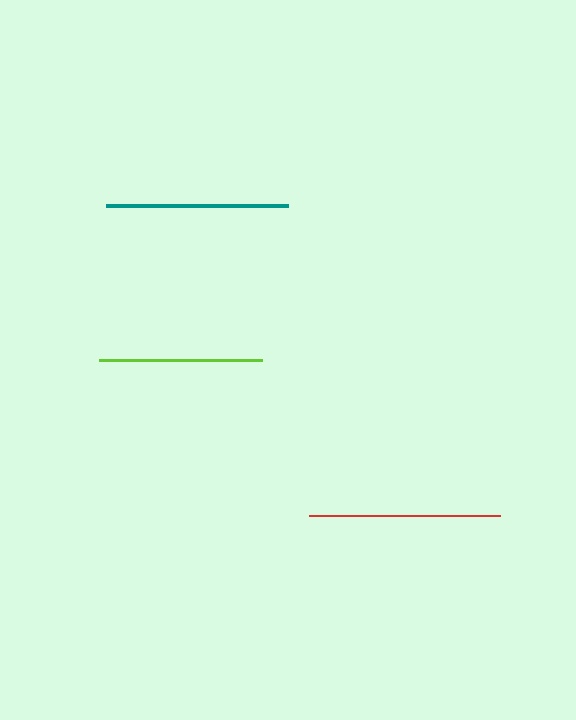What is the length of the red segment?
The red segment is approximately 191 pixels long.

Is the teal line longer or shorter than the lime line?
The teal line is longer than the lime line.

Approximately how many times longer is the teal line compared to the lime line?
The teal line is approximately 1.1 times the length of the lime line.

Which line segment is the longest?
The red line is the longest at approximately 191 pixels.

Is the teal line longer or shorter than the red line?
The red line is longer than the teal line.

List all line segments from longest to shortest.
From longest to shortest: red, teal, lime.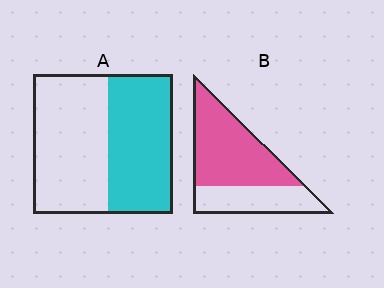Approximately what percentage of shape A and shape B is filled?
A is approximately 45% and B is approximately 65%.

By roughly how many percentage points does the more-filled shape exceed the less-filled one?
By roughly 20 percentage points (B over A).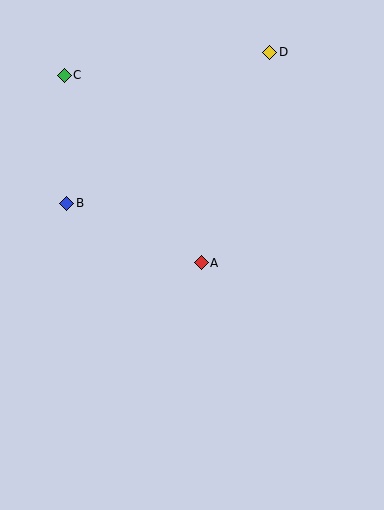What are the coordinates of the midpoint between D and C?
The midpoint between D and C is at (167, 64).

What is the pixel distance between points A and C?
The distance between A and C is 232 pixels.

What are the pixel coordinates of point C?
Point C is at (64, 75).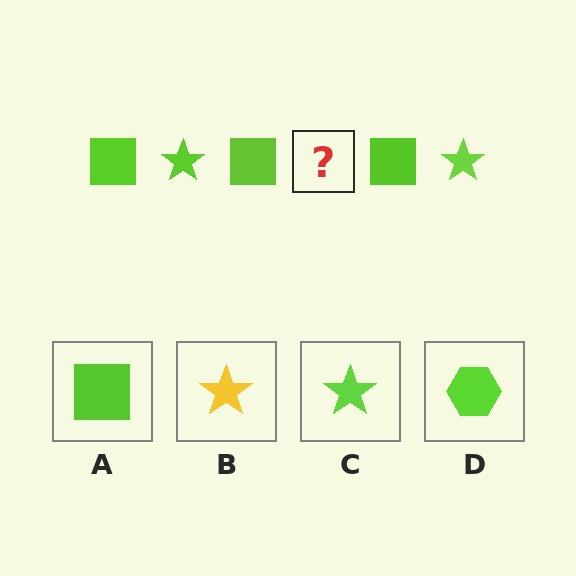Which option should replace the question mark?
Option C.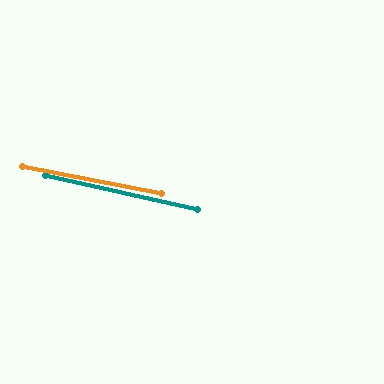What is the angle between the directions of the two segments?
Approximately 2 degrees.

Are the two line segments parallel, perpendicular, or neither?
Parallel — their directions differ by only 1.5°.